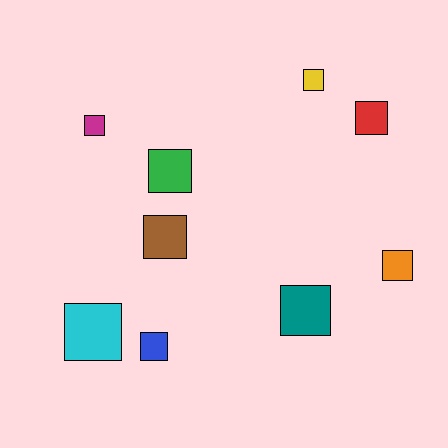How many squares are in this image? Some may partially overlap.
There are 9 squares.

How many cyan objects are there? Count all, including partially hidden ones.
There is 1 cyan object.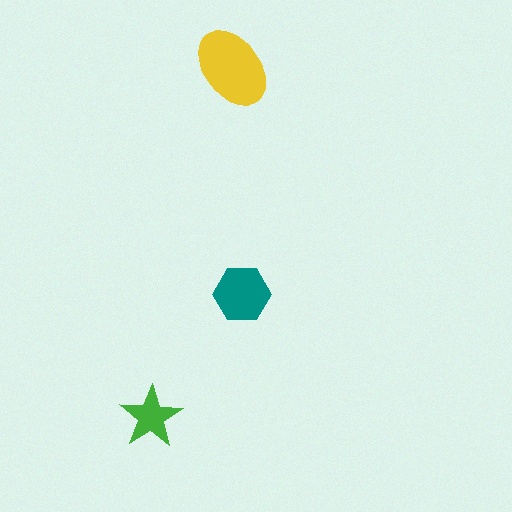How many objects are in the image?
There are 3 objects in the image.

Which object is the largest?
The yellow ellipse.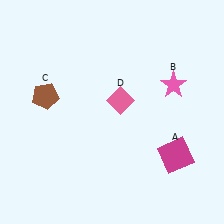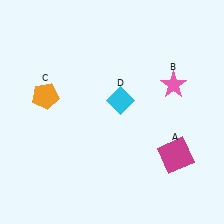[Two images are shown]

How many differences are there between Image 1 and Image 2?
There are 2 differences between the two images.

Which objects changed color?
C changed from brown to orange. D changed from pink to cyan.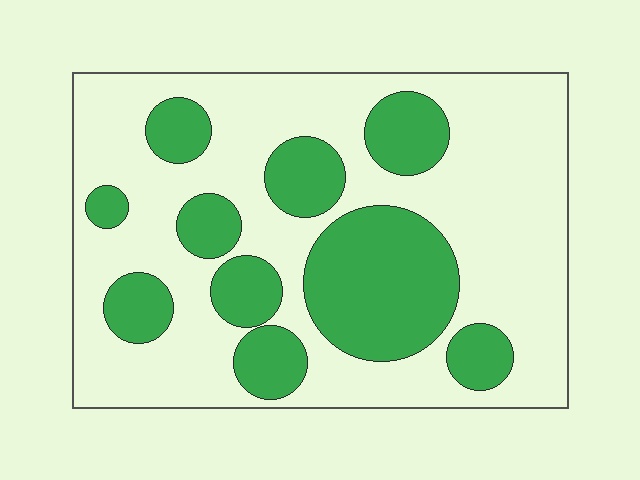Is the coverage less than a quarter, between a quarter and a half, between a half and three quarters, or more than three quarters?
Between a quarter and a half.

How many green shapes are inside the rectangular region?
10.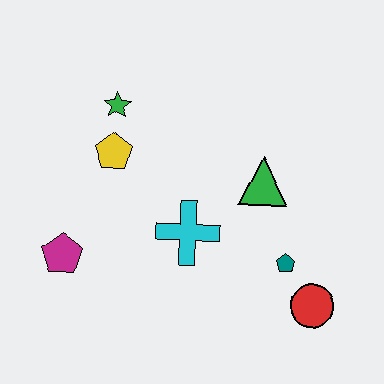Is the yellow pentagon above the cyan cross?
Yes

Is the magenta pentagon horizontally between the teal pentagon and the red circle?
No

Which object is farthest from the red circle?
The green star is farthest from the red circle.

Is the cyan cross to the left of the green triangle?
Yes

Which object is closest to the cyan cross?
The green triangle is closest to the cyan cross.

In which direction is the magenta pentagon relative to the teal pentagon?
The magenta pentagon is to the left of the teal pentagon.